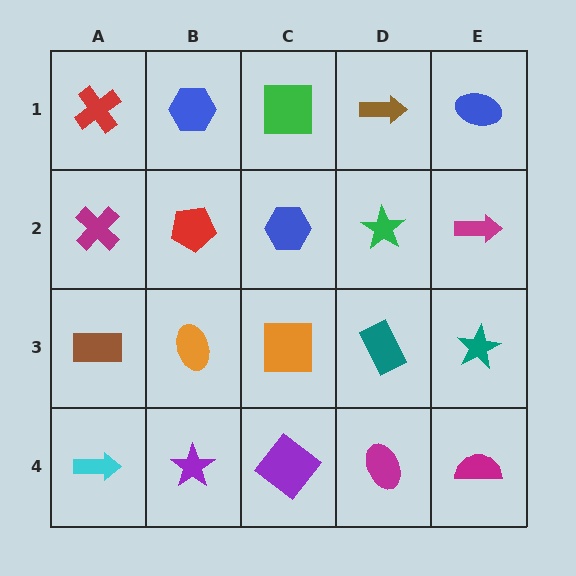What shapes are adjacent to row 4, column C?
An orange square (row 3, column C), a purple star (row 4, column B), a magenta ellipse (row 4, column D).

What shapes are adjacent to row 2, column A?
A red cross (row 1, column A), a brown rectangle (row 3, column A), a red pentagon (row 2, column B).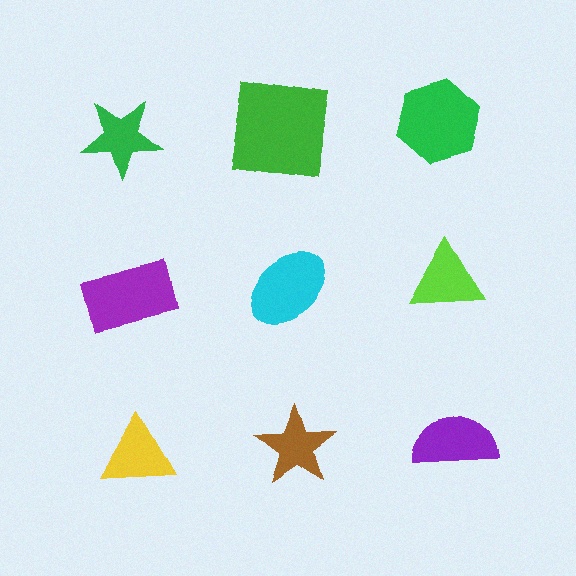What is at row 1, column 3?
A green hexagon.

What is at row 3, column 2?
A brown star.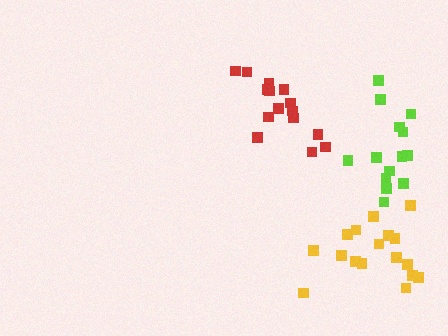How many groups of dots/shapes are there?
There are 3 groups.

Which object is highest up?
The red cluster is topmost.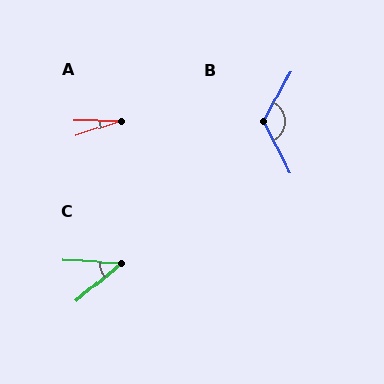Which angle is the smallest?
A, at approximately 19 degrees.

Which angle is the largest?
B, at approximately 125 degrees.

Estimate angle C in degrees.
Approximately 44 degrees.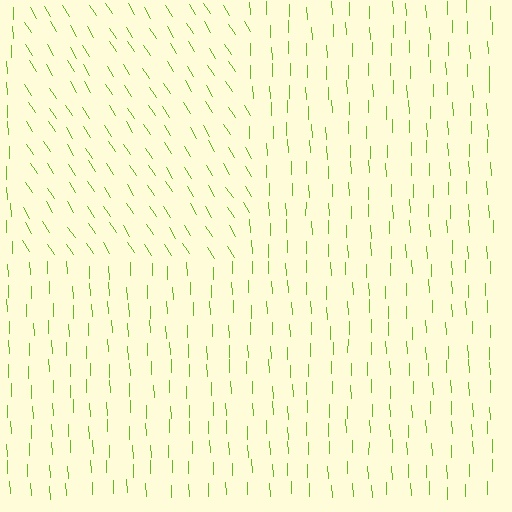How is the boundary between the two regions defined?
The boundary is defined purely by a change in line orientation (approximately 31 degrees difference). All lines are the same color and thickness.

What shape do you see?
I see a rectangle.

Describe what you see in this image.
The image is filled with small lime line segments. A rectangle region in the image has lines oriented differently from the surrounding lines, creating a visible texture boundary.